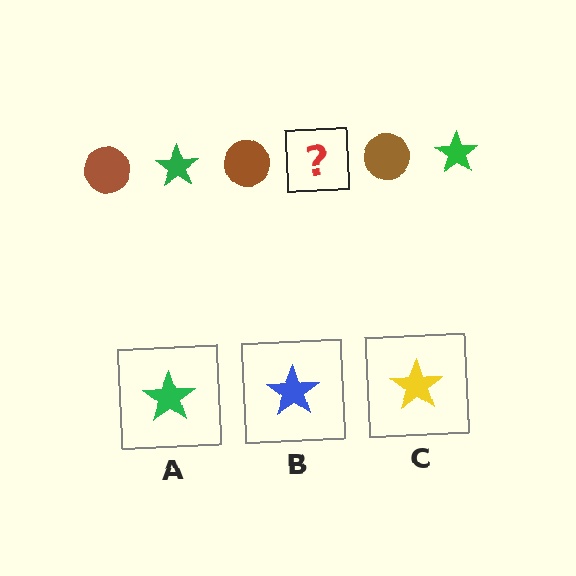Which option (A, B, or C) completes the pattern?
A.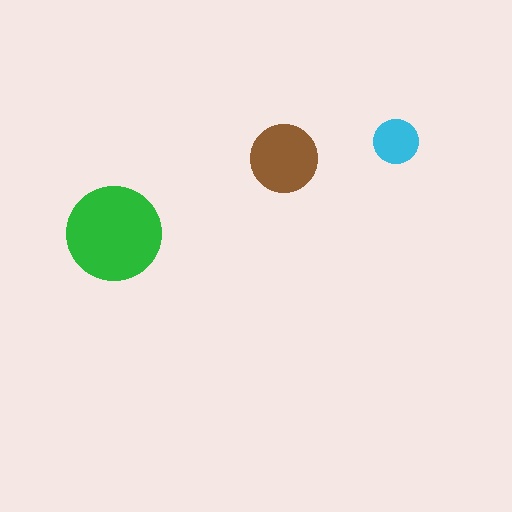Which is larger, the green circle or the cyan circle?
The green one.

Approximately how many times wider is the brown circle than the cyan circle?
About 1.5 times wider.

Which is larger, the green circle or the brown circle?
The green one.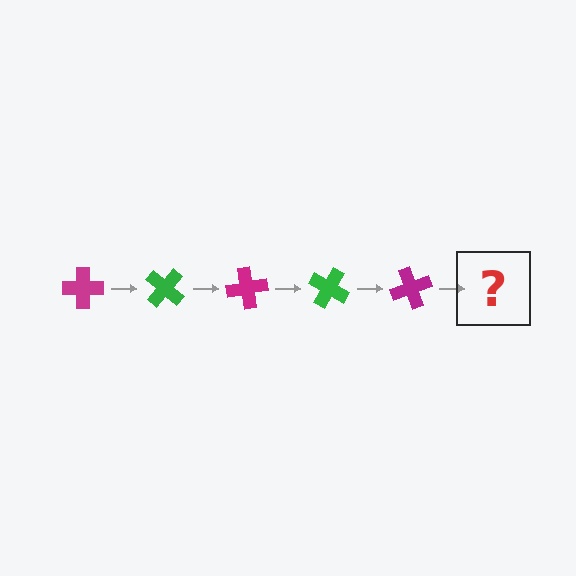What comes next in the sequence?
The next element should be a green cross, rotated 200 degrees from the start.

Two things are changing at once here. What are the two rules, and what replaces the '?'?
The two rules are that it rotates 40 degrees each step and the color cycles through magenta and green. The '?' should be a green cross, rotated 200 degrees from the start.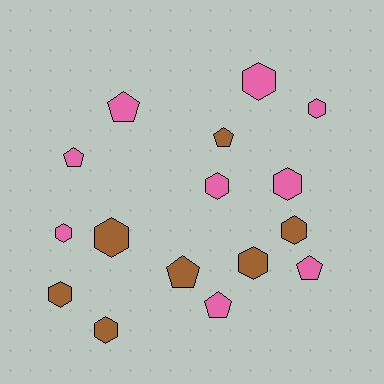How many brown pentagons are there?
There are 2 brown pentagons.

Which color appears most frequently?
Pink, with 9 objects.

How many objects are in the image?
There are 16 objects.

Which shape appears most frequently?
Hexagon, with 10 objects.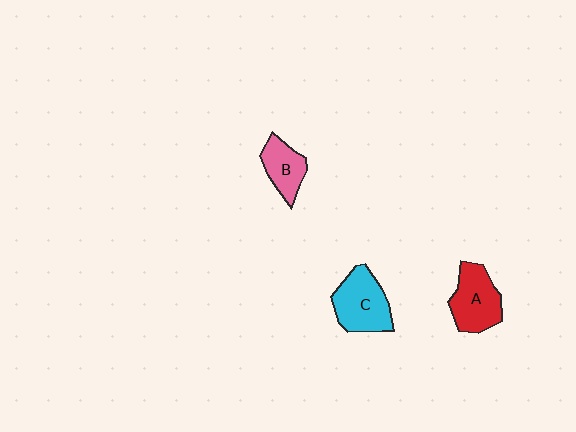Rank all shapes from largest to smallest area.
From largest to smallest: C (cyan), A (red), B (pink).